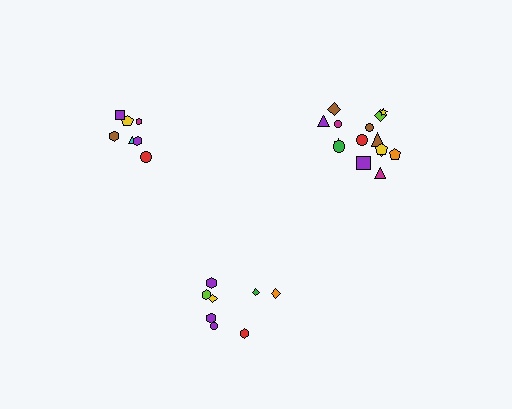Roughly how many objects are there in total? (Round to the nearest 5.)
Roughly 30 objects in total.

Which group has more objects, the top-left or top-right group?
The top-right group.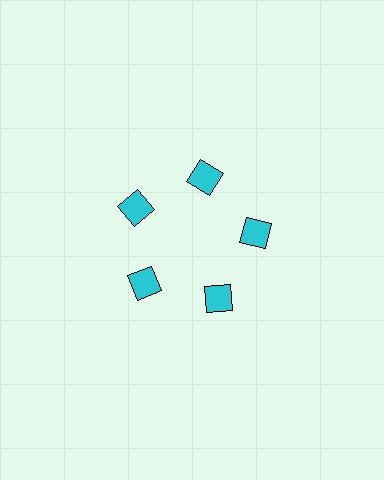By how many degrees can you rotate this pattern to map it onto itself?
The pattern maps onto itself every 72 degrees of rotation.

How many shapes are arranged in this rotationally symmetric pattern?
There are 5 shapes, arranged in 5 groups of 1.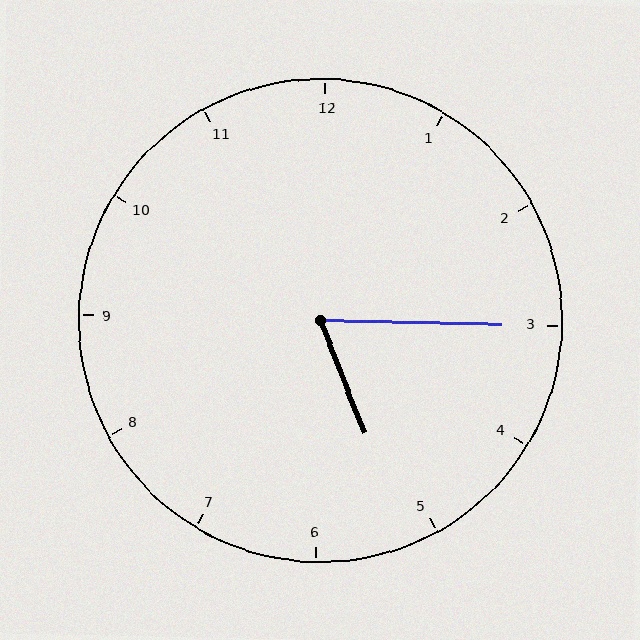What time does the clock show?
5:15.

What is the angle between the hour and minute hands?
Approximately 68 degrees.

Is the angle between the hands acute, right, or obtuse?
It is acute.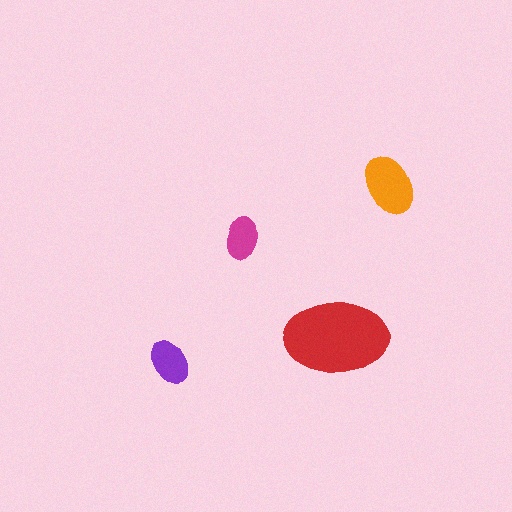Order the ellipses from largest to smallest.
the red one, the orange one, the purple one, the magenta one.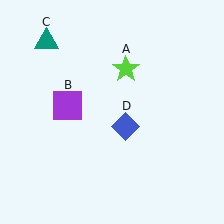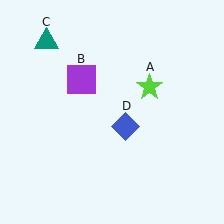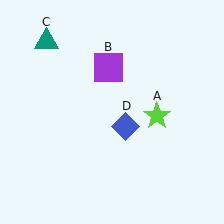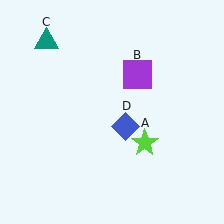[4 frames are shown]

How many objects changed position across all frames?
2 objects changed position: lime star (object A), purple square (object B).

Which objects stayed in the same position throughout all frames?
Teal triangle (object C) and blue diamond (object D) remained stationary.